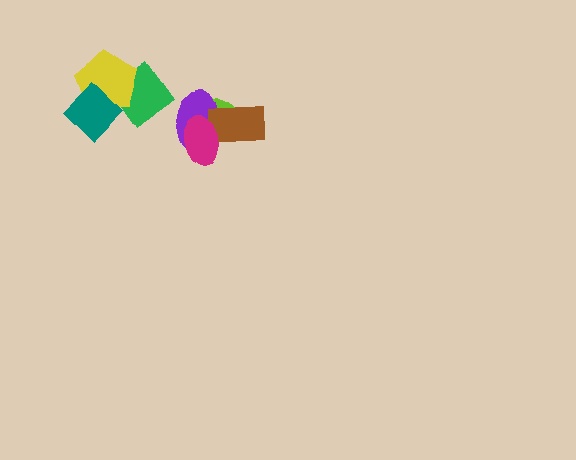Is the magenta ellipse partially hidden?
No, no other shape covers it.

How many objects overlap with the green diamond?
2 objects overlap with the green diamond.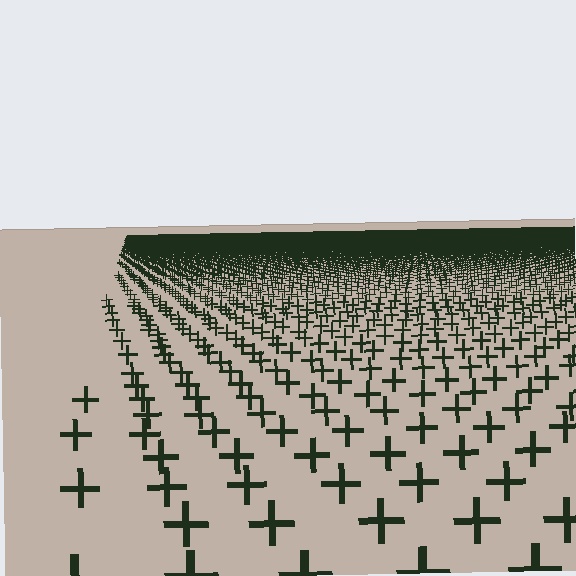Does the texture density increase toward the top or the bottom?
Density increases toward the top.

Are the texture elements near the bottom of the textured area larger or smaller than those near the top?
Larger. Near the bottom, elements are closer to the viewer and appear at a bigger on-screen size.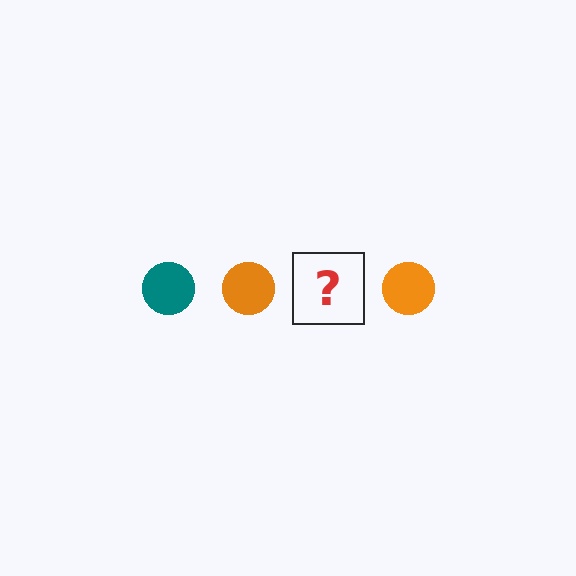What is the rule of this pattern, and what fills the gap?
The rule is that the pattern cycles through teal, orange circles. The gap should be filled with a teal circle.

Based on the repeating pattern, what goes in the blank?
The blank should be a teal circle.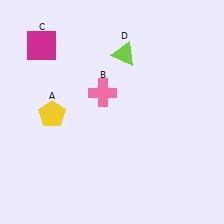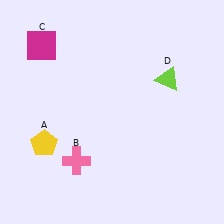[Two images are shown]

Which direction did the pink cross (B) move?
The pink cross (B) moved down.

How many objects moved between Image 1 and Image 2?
3 objects moved between the two images.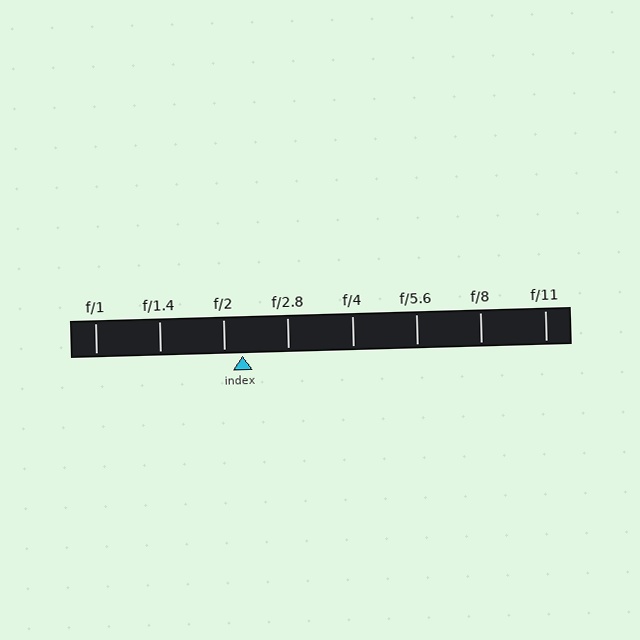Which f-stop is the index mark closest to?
The index mark is closest to f/2.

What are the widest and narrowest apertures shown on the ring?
The widest aperture shown is f/1 and the narrowest is f/11.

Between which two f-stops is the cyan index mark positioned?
The index mark is between f/2 and f/2.8.